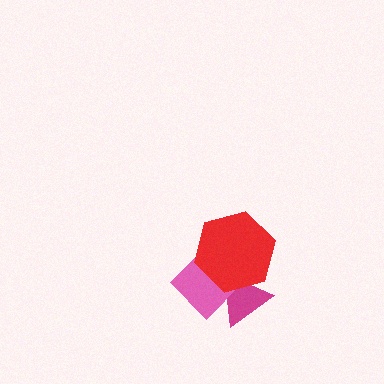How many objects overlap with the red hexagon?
2 objects overlap with the red hexagon.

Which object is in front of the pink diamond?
The red hexagon is in front of the pink diamond.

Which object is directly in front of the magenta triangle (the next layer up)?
The pink diamond is directly in front of the magenta triangle.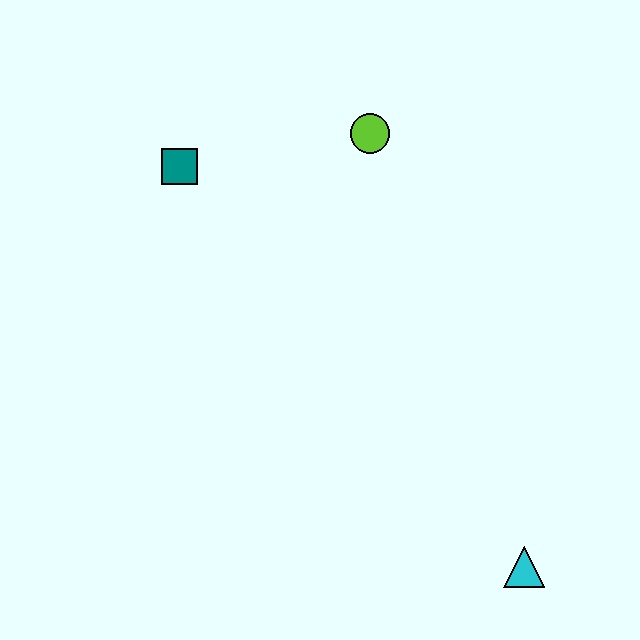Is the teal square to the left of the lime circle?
Yes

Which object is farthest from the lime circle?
The cyan triangle is farthest from the lime circle.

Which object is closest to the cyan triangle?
The lime circle is closest to the cyan triangle.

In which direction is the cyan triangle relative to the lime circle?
The cyan triangle is below the lime circle.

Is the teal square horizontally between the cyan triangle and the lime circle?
No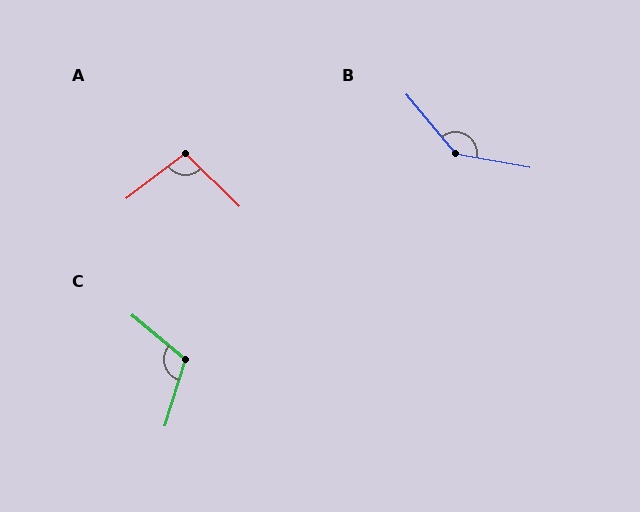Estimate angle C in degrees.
Approximately 113 degrees.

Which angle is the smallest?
A, at approximately 98 degrees.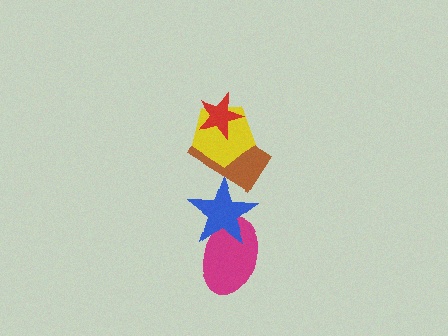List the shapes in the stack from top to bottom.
From top to bottom: the red star, the yellow pentagon, the brown rectangle, the blue star, the magenta ellipse.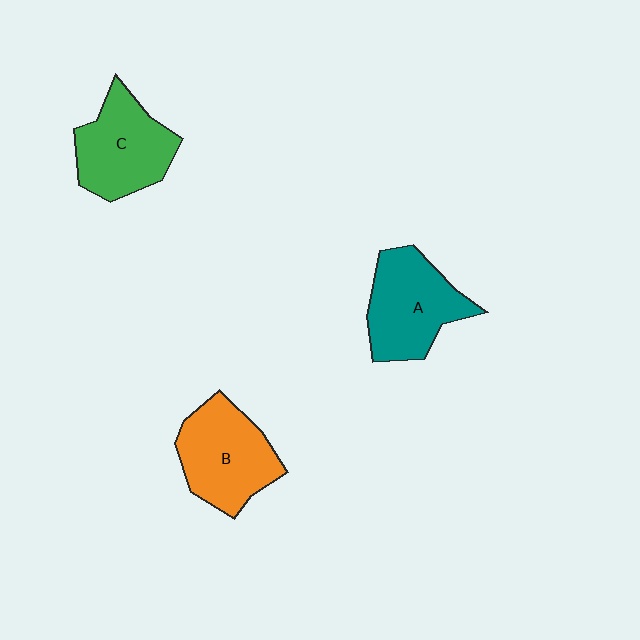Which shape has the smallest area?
Shape C (green).